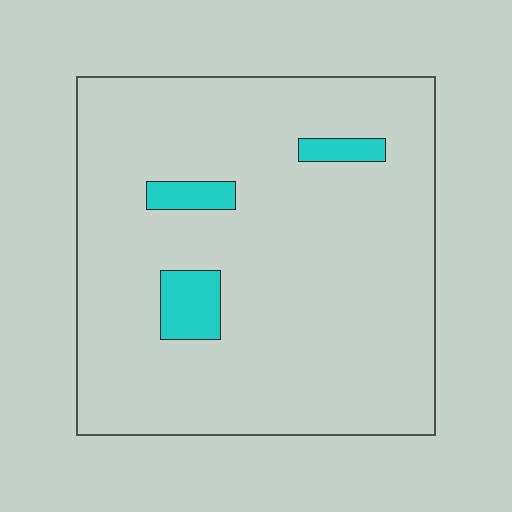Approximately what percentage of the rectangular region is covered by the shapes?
Approximately 5%.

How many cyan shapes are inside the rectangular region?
3.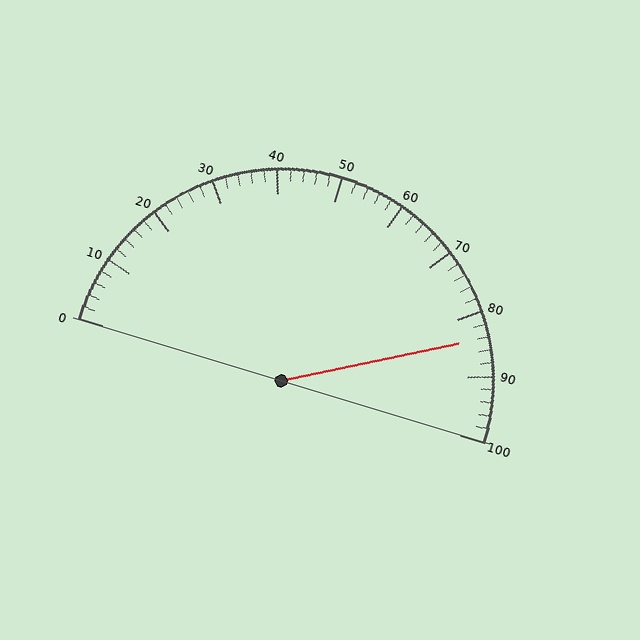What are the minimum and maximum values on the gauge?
The gauge ranges from 0 to 100.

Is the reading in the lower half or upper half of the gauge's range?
The reading is in the upper half of the range (0 to 100).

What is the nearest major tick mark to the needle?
The nearest major tick mark is 80.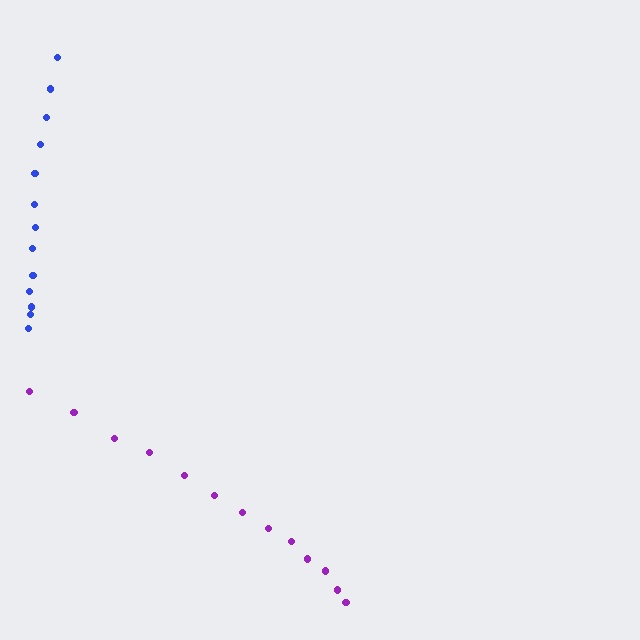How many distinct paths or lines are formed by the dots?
There are 2 distinct paths.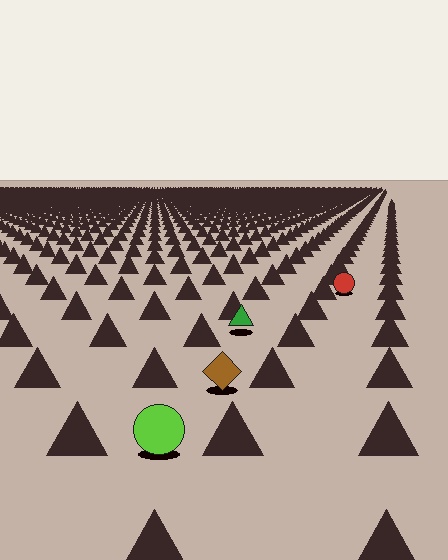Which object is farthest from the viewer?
The red circle is farthest from the viewer. It appears smaller and the ground texture around it is denser.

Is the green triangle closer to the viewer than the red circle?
Yes. The green triangle is closer — you can tell from the texture gradient: the ground texture is coarser near it.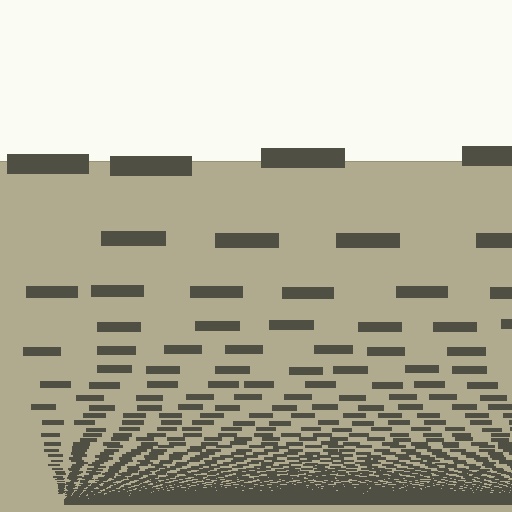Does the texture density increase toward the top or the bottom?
Density increases toward the bottom.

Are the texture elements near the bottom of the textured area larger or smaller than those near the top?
Smaller. The gradient is inverted — elements near the bottom are smaller and denser.